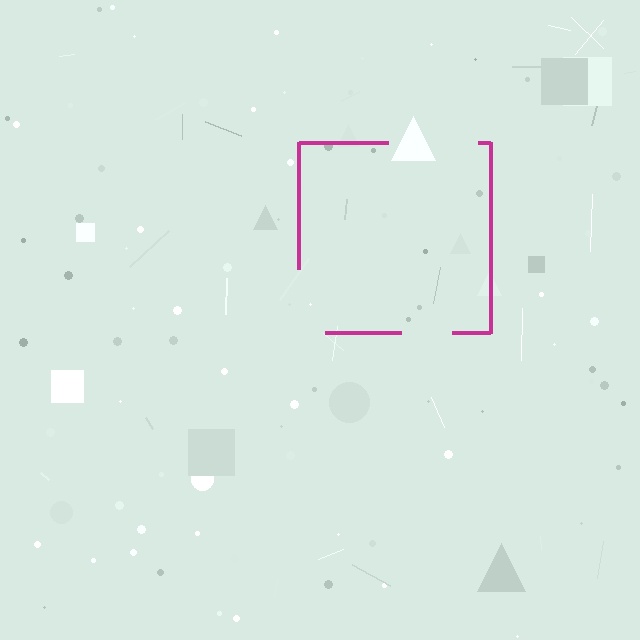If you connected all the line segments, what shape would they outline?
They would outline a square.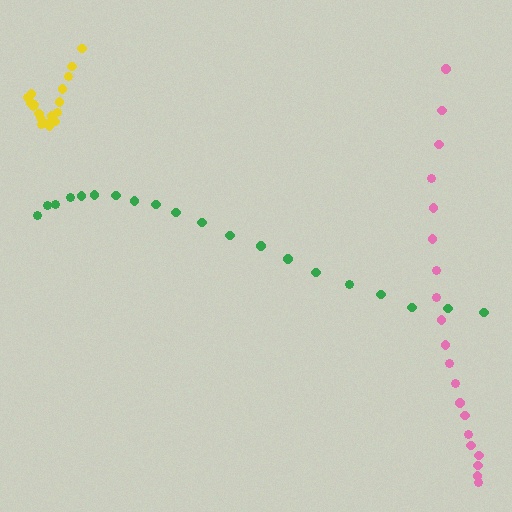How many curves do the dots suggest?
There are 3 distinct paths.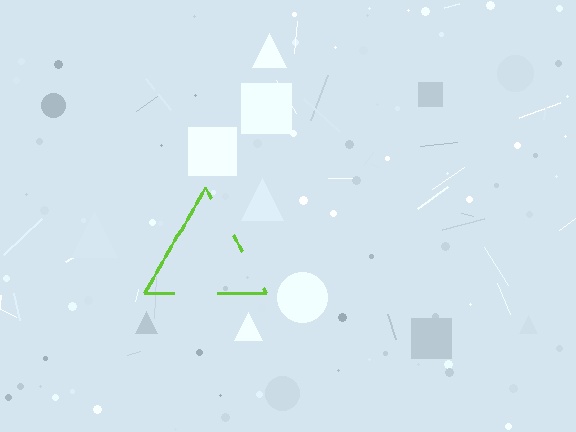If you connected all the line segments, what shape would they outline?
They would outline a triangle.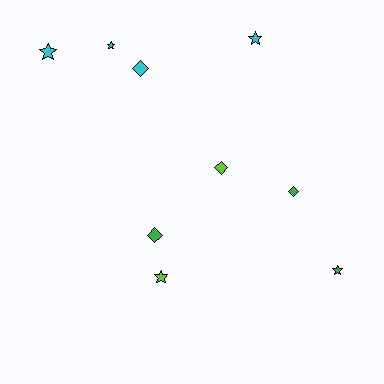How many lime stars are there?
There is 1 lime star.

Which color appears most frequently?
Cyan, with 4 objects.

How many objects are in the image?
There are 9 objects.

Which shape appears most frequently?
Star, with 5 objects.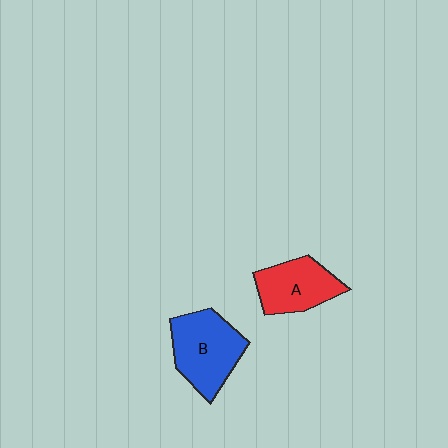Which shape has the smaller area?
Shape A (red).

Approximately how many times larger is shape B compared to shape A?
Approximately 1.2 times.